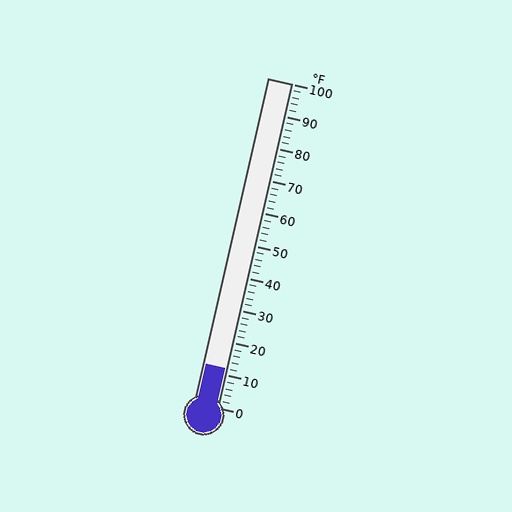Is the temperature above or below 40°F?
The temperature is below 40°F.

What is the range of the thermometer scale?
The thermometer scale ranges from 0°F to 100°F.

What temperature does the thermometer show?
The thermometer shows approximately 12°F.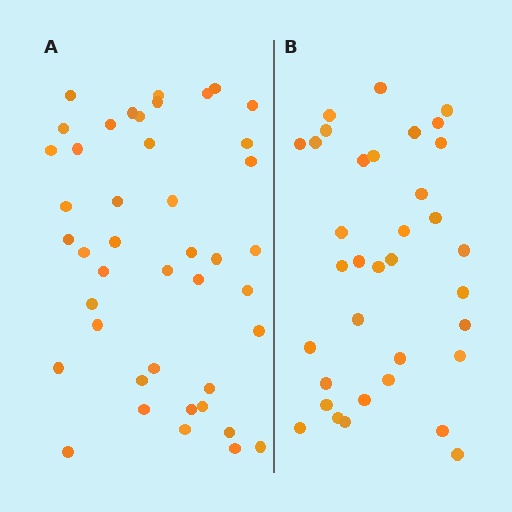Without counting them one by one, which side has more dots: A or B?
Region A (the left region) has more dots.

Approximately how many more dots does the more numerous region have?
Region A has roughly 8 or so more dots than region B.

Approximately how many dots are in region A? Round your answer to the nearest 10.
About 40 dots. (The exact count is 43, which rounds to 40.)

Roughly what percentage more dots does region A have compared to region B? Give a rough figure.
About 25% more.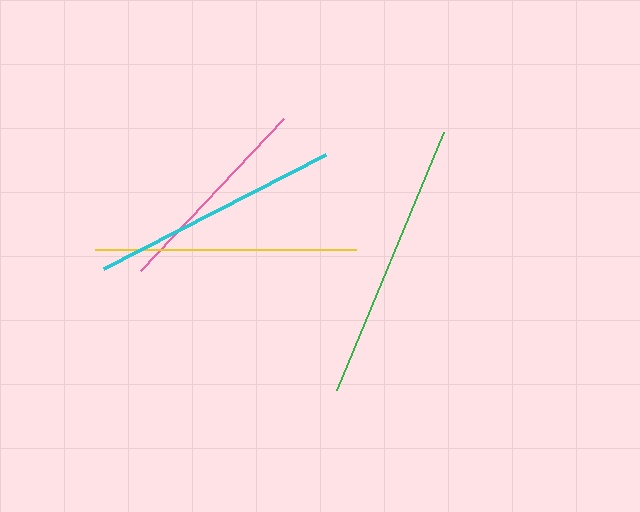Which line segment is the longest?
The green line is the longest at approximately 280 pixels.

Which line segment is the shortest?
The pink line is the shortest at approximately 209 pixels.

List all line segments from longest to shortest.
From longest to shortest: green, yellow, cyan, pink.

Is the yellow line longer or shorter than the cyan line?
The yellow line is longer than the cyan line.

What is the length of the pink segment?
The pink segment is approximately 209 pixels long.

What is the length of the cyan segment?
The cyan segment is approximately 250 pixels long.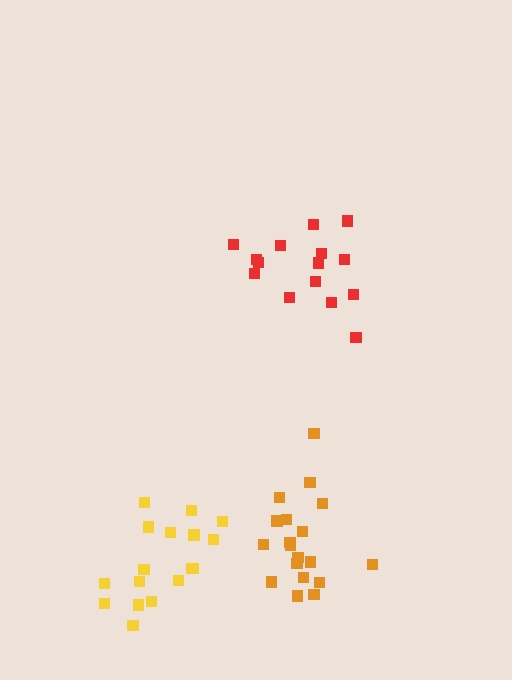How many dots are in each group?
Group 1: 19 dots, Group 2: 15 dots, Group 3: 17 dots (51 total).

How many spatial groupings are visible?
There are 3 spatial groupings.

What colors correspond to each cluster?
The clusters are colored: orange, red, yellow.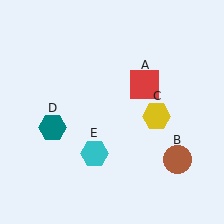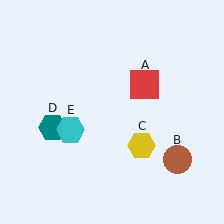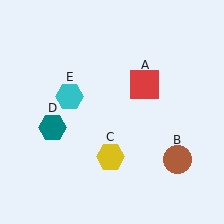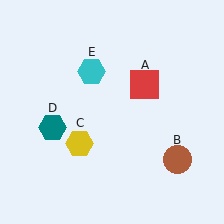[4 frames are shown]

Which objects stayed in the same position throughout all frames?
Red square (object A) and brown circle (object B) and teal hexagon (object D) remained stationary.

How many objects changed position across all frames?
2 objects changed position: yellow hexagon (object C), cyan hexagon (object E).